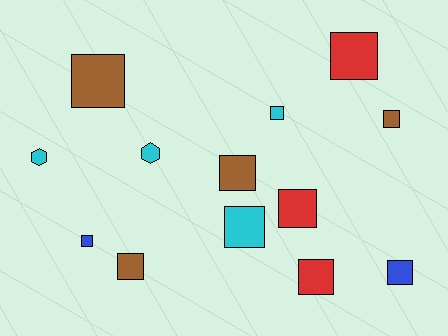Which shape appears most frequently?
Square, with 11 objects.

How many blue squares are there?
There are 2 blue squares.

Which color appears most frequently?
Cyan, with 4 objects.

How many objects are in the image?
There are 13 objects.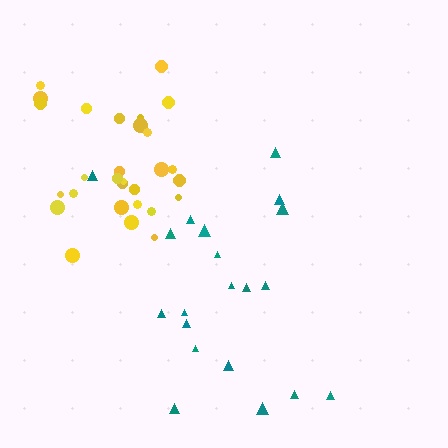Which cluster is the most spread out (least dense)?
Teal.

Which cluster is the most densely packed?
Yellow.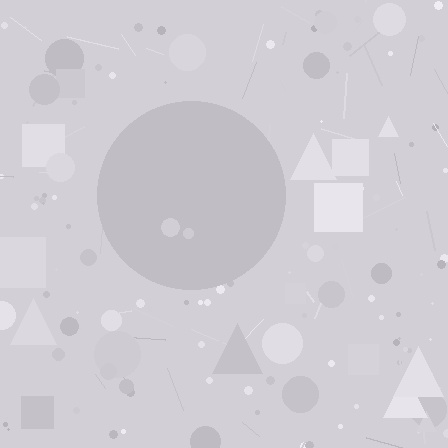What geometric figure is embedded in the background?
A circle is embedded in the background.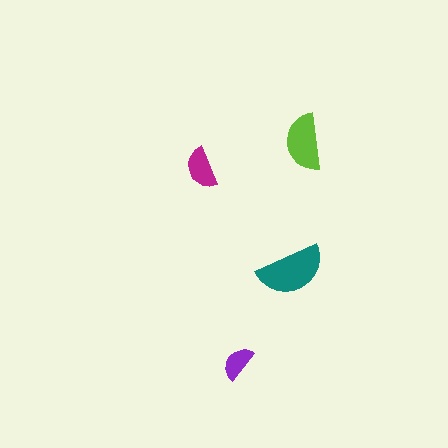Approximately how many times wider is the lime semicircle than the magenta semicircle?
About 1.5 times wider.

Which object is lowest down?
The purple semicircle is bottommost.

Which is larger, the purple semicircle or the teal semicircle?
The teal one.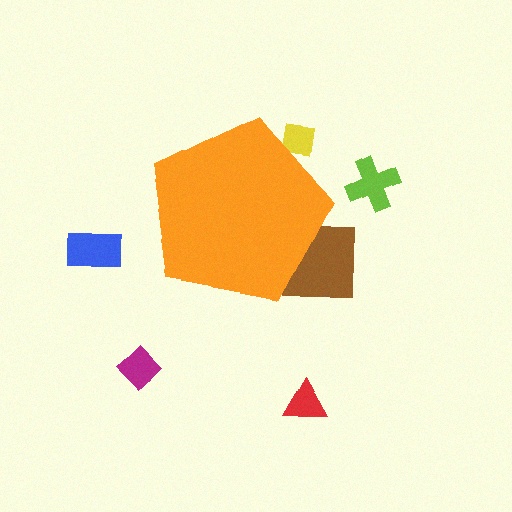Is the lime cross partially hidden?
No, the lime cross is fully visible.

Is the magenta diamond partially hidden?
No, the magenta diamond is fully visible.